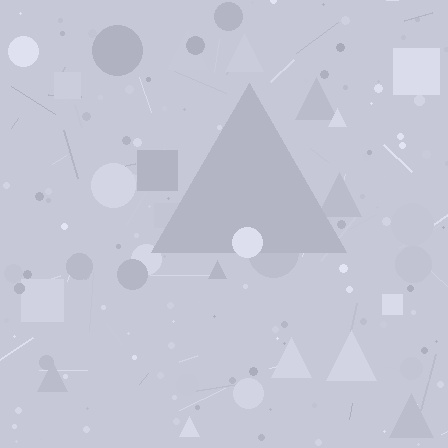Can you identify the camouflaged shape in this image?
The camouflaged shape is a triangle.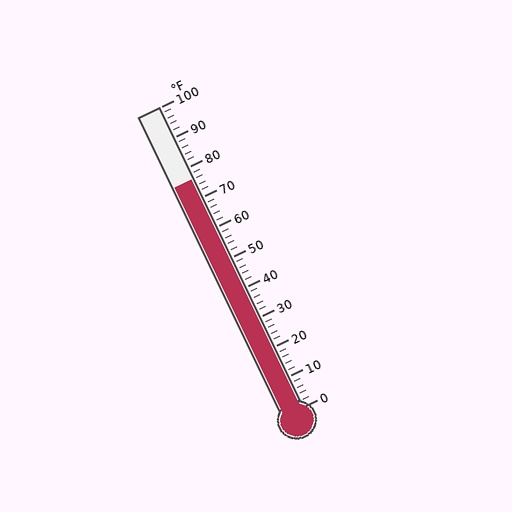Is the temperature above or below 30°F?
The temperature is above 30°F.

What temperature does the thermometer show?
The thermometer shows approximately 76°F.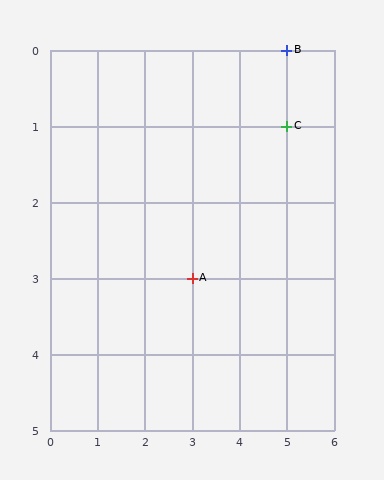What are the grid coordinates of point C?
Point C is at grid coordinates (5, 1).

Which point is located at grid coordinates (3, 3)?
Point A is at (3, 3).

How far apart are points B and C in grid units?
Points B and C are 1 row apart.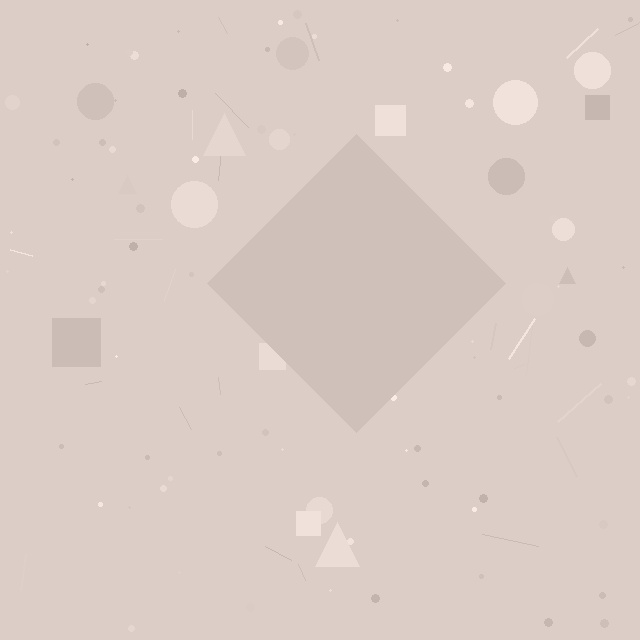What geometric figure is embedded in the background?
A diamond is embedded in the background.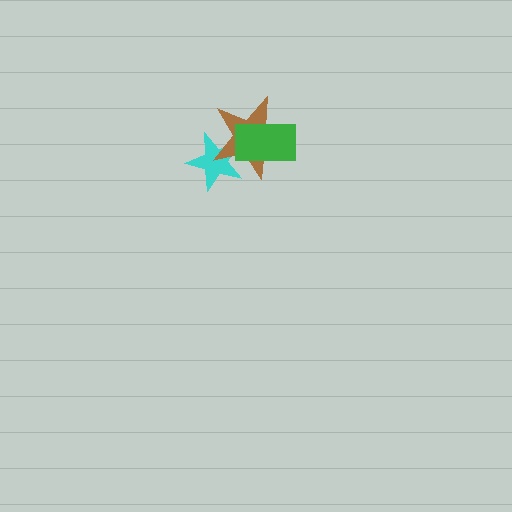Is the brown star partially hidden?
Yes, it is partially covered by another shape.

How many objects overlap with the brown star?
2 objects overlap with the brown star.